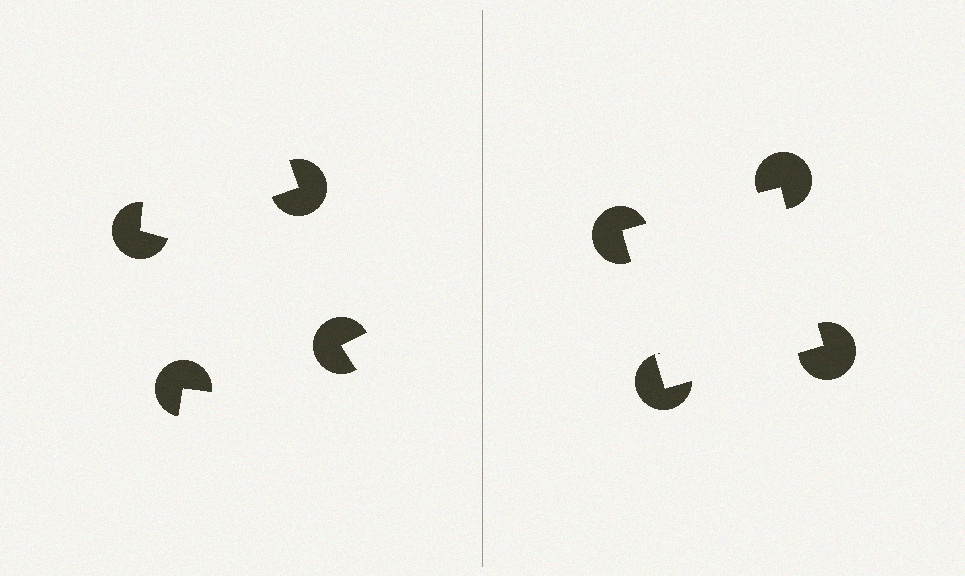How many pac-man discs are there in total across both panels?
8 — 4 on each side.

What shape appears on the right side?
An illusory square.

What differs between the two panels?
The pac-man discs are positioned identically on both sides; only the wedge orientations differ. On the right they align to a square; on the left they are misaligned.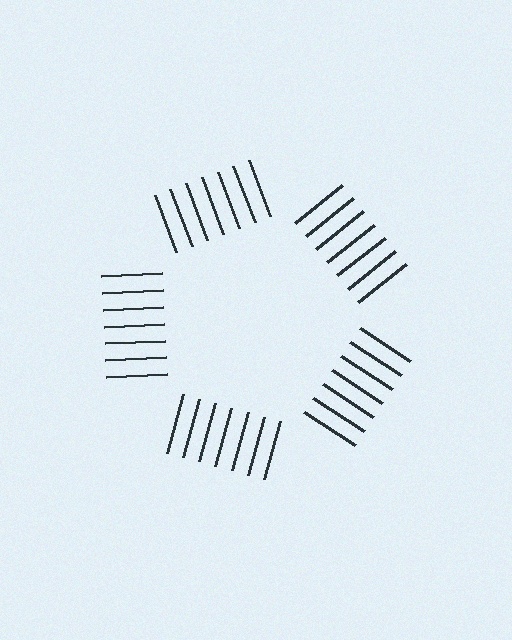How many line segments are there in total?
35 — 7 along each of the 5 edges.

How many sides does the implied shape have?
5 sides — the line-ends trace a pentagon.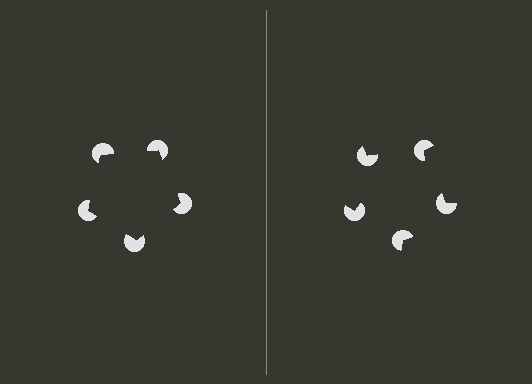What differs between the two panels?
The pac-man discs are positioned identically on both sides; only the wedge orientations differ. On the left they align to a pentagon; on the right they are misaligned.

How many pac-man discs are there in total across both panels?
10 — 5 on each side.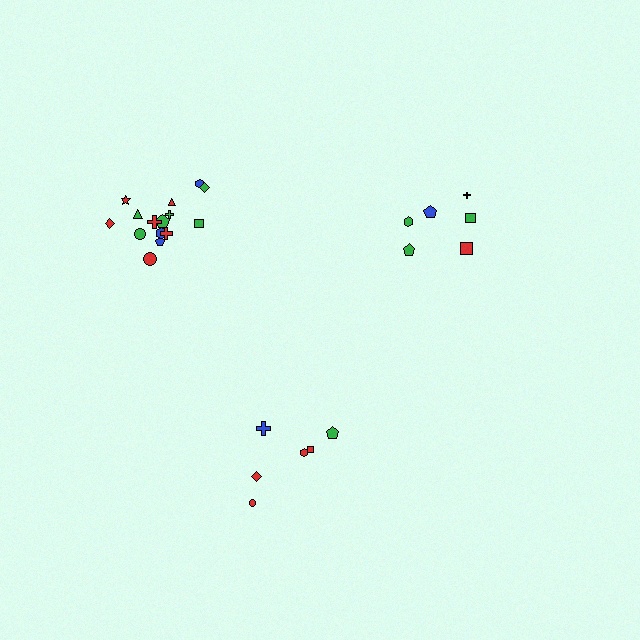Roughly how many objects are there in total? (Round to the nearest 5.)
Roughly 25 objects in total.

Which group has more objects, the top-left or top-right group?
The top-left group.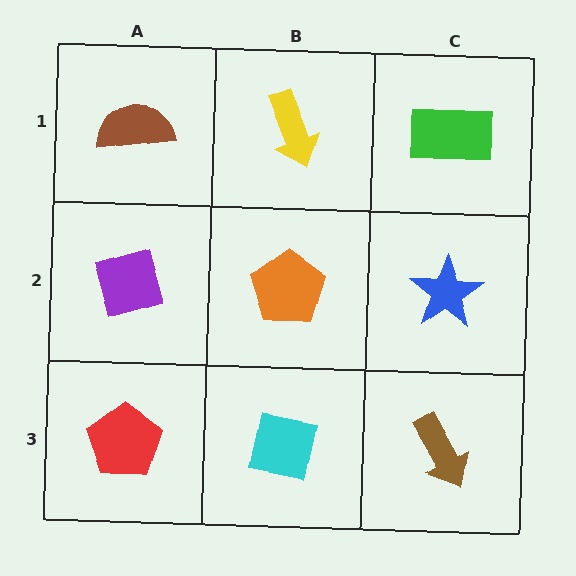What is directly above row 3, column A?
A purple diamond.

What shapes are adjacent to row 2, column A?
A brown semicircle (row 1, column A), a red pentagon (row 3, column A), an orange pentagon (row 2, column B).